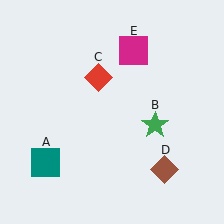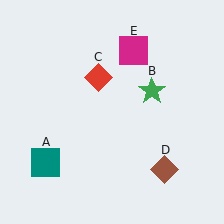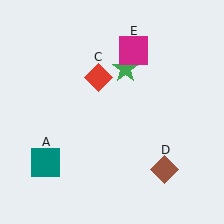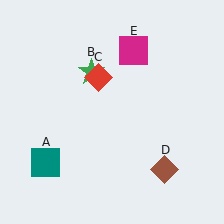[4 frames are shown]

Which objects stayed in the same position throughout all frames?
Teal square (object A) and red diamond (object C) and brown diamond (object D) and magenta square (object E) remained stationary.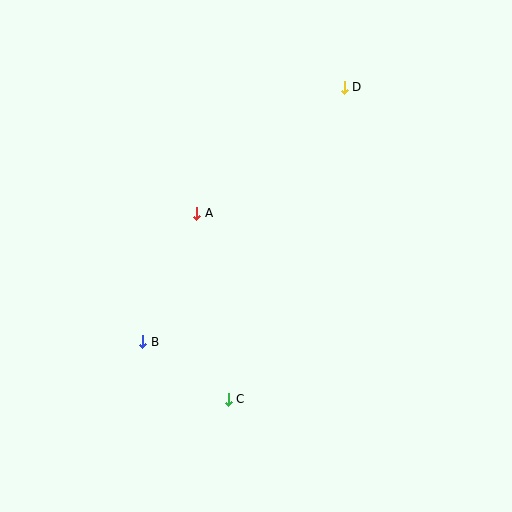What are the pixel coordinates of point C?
Point C is at (228, 399).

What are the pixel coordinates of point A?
Point A is at (197, 213).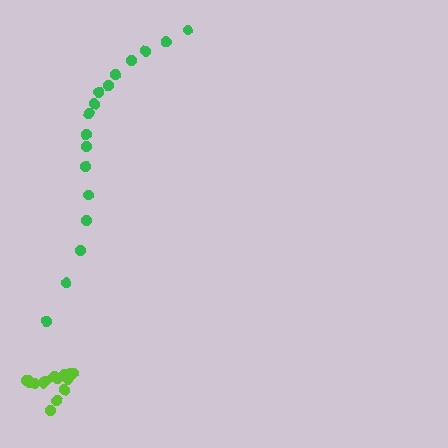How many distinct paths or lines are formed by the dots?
There are 2 distinct paths.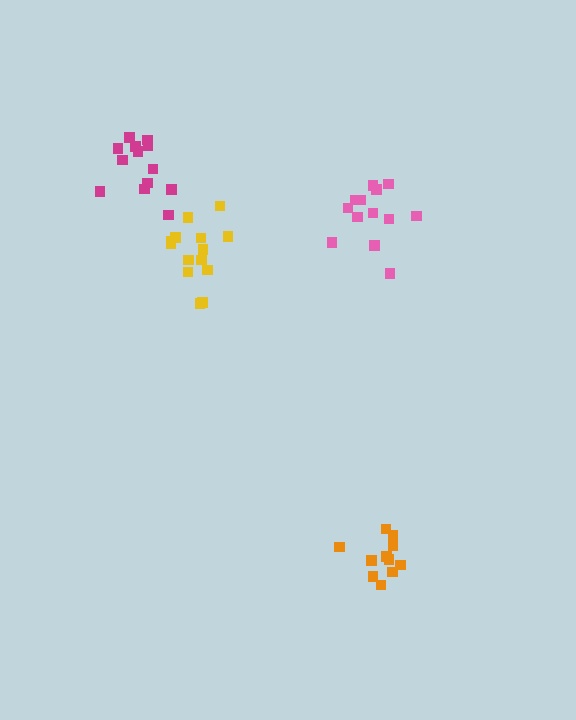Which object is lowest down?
The orange cluster is bottommost.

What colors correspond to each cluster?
The clusters are colored: yellow, magenta, pink, orange.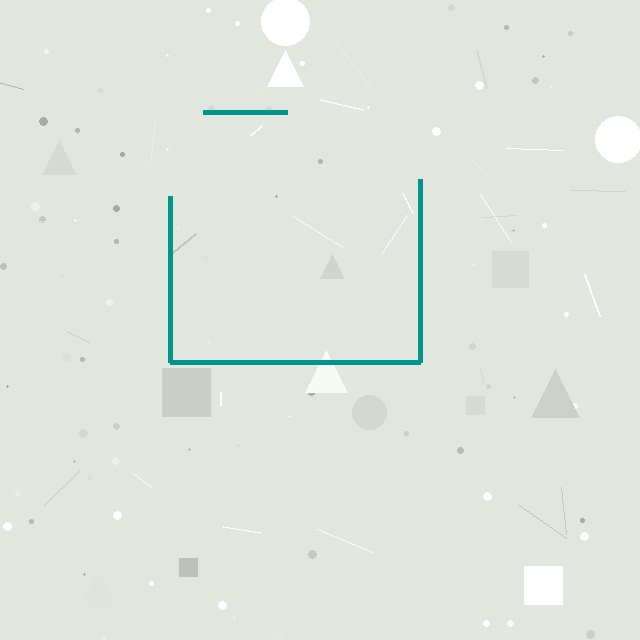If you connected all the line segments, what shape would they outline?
They would outline a square.